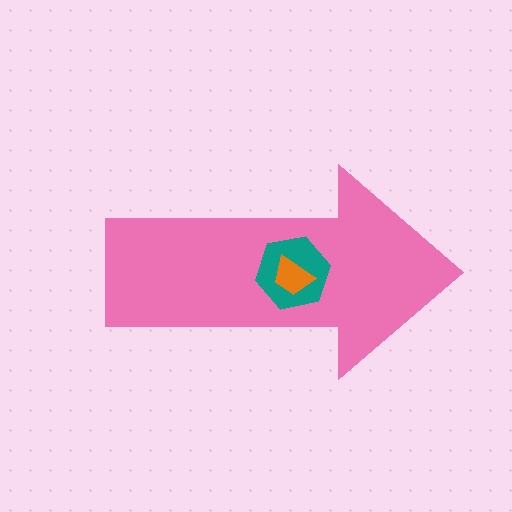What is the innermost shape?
The orange trapezoid.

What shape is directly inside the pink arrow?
The teal hexagon.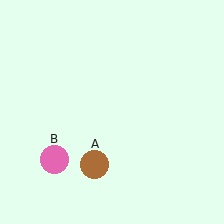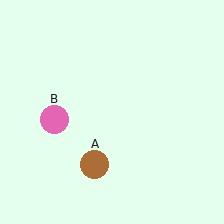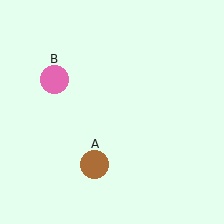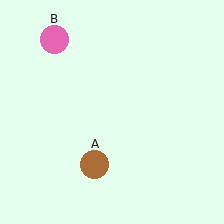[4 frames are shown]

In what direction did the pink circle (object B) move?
The pink circle (object B) moved up.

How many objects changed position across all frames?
1 object changed position: pink circle (object B).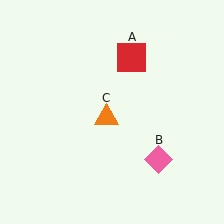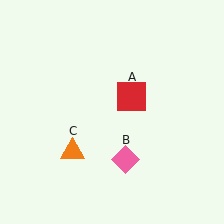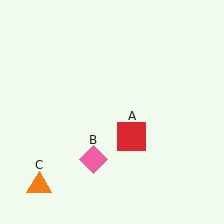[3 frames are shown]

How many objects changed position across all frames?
3 objects changed position: red square (object A), pink diamond (object B), orange triangle (object C).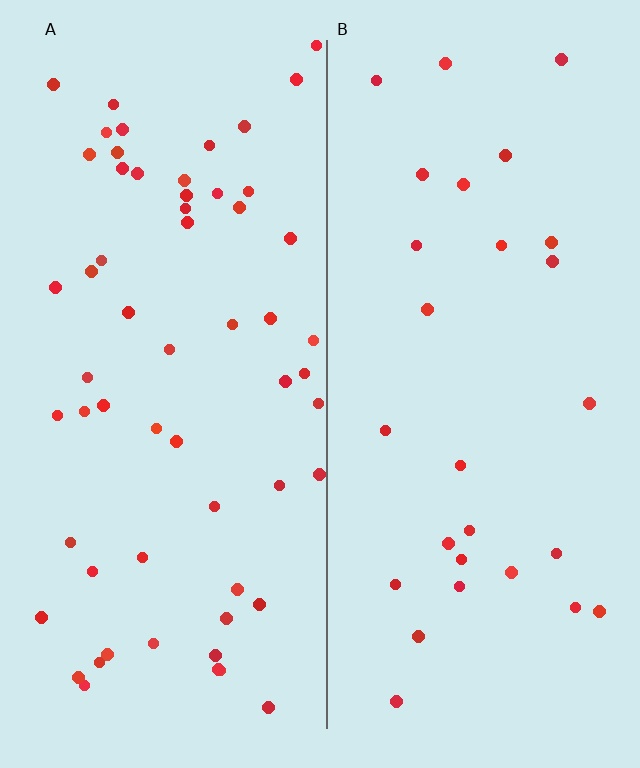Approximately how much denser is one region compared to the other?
Approximately 2.1× — region A over region B.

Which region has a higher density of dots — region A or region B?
A (the left).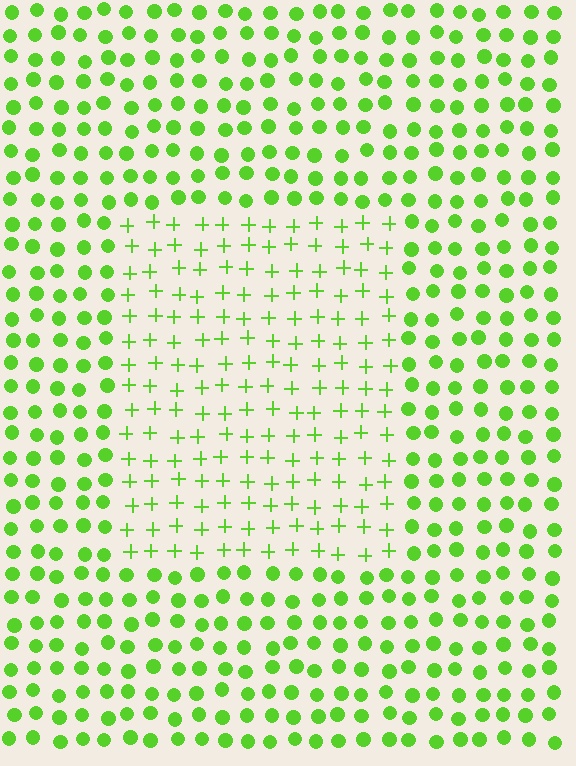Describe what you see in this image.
The image is filled with small lime elements arranged in a uniform grid. A rectangle-shaped region contains plus signs, while the surrounding area contains circles. The boundary is defined purely by the change in element shape.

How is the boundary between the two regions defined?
The boundary is defined by a change in element shape: plus signs inside vs. circles outside. All elements share the same color and spacing.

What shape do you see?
I see a rectangle.